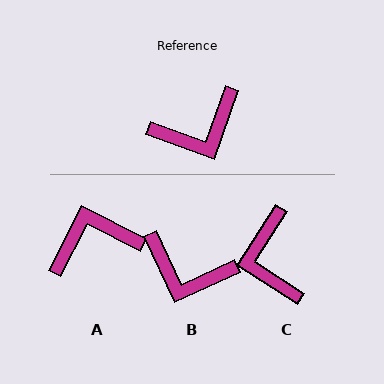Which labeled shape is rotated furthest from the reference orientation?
A, about 172 degrees away.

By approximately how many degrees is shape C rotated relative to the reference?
Approximately 103 degrees clockwise.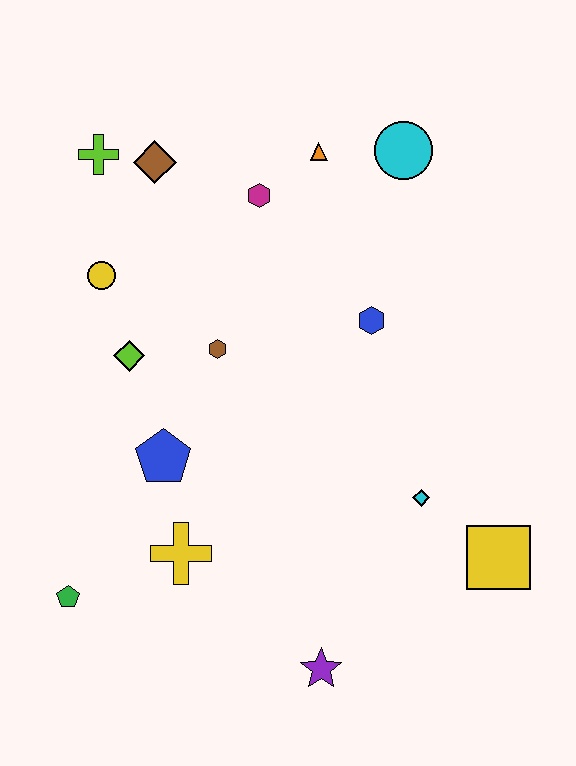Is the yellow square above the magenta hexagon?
No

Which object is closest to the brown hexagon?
The lime diamond is closest to the brown hexagon.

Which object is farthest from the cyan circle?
The green pentagon is farthest from the cyan circle.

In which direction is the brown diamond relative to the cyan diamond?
The brown diamond is above the cyan diamond.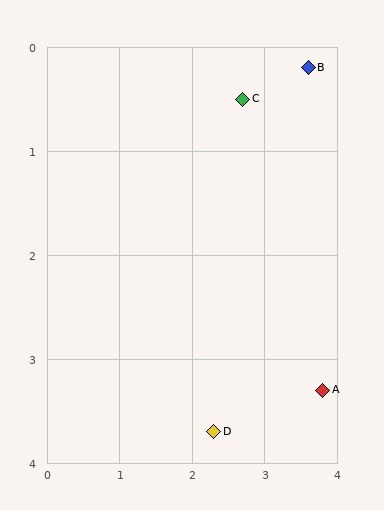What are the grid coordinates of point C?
Point C is at approximately (2.7, 0.5).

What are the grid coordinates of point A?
Point A is at approximately (3.8, 3.3).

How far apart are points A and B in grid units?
Points A and B are about 3.1 grid units apart.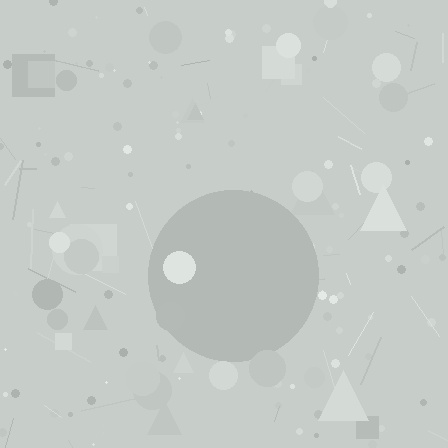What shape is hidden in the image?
A circle is hidden in the image.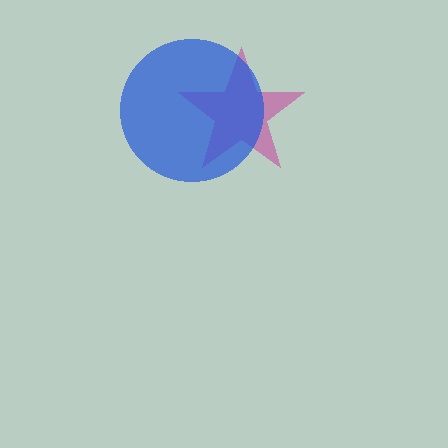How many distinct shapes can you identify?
There are 2 distinct shapes: a magenta star, a blue circle.